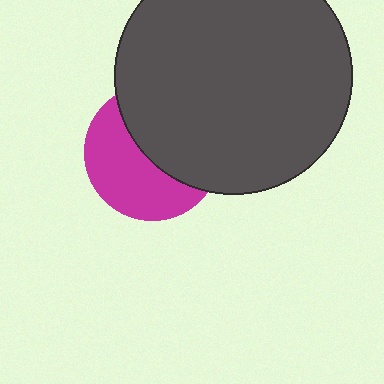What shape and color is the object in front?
The object in front is a dark gray circle.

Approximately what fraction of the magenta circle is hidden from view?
Roughly 51% of the magenta circle is hidden behind the dark gray circle.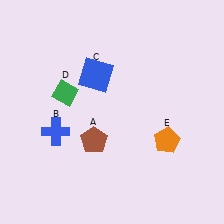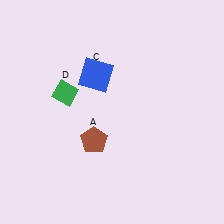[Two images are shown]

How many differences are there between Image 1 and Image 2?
There are 2 differences between the two images.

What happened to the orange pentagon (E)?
The orange pentagon (E) was removed in Image 2. It was in the bottom-right area of Image 1.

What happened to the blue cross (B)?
The blue cross (B) was removed in Image 2. It was in the bottom-left area of Image 1.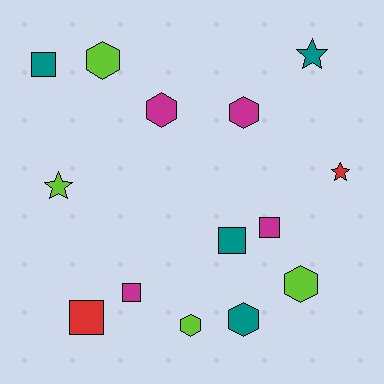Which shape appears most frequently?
Hexagon, with 6 objects.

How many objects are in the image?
There are 14 objects.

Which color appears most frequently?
Magenta, with 4 objects.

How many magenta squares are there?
There are 2 magenta squares.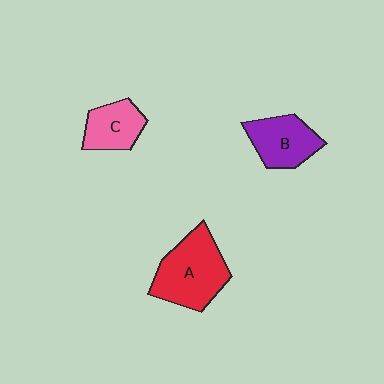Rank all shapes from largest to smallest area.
From largest to smallest: A (red), B (purple), C (pink).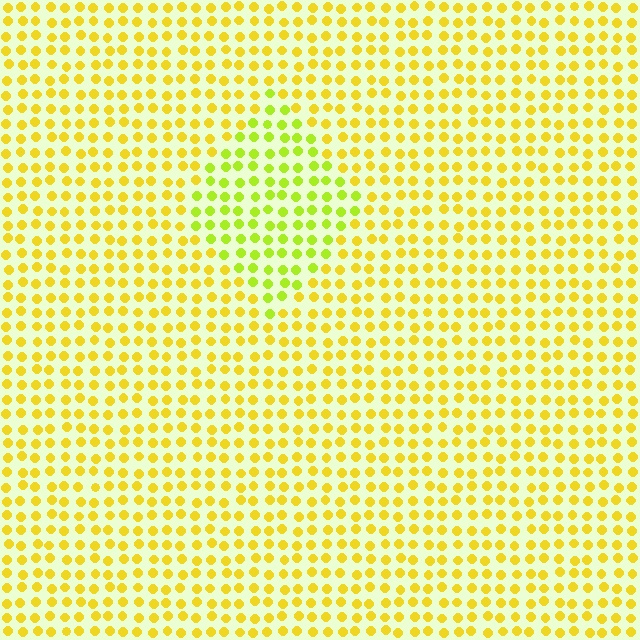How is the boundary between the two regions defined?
The boundary is defined purely by a slight shift in hue (about 28 degrees). Spacing, size, and orientation are identical on both sides.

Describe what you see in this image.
The image is filled with small yellow elements in a uniform arrangement. A diamond-shaped region is visible where the elements are tinted to a slightly different hue, forming a subtle color boundary.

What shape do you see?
I see a diamond.